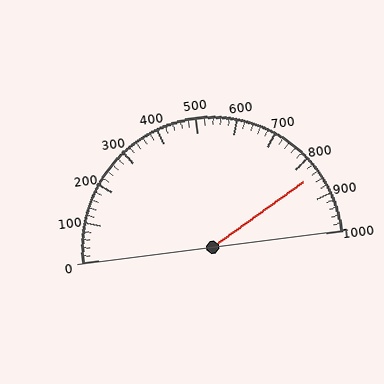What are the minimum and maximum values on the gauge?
The gauge ranges from 0 to 1000.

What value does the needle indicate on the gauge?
The needle indicates approximately 840.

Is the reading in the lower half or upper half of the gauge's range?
The reading is in the upper half of the range (0 to 1000).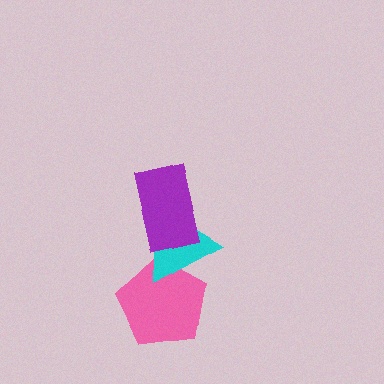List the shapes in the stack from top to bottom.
From top to bottom: the purple rectangle, the cyan triangle, the pink pentagon.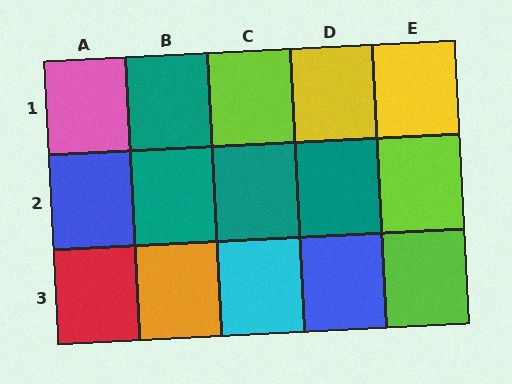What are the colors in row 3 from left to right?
Red, orange, cyan, blue, lime.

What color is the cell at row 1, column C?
Lime.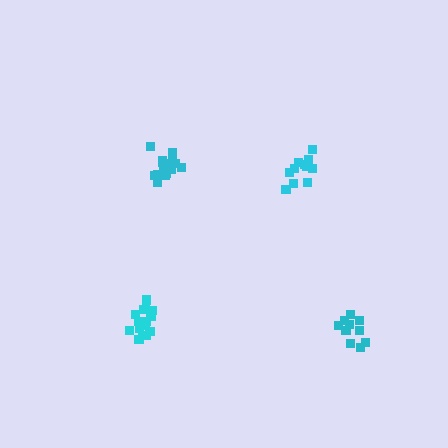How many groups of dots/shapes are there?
There are 4 groups.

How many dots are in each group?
Group 1: 15 dots, Group 2: 11 dots, Group 3: 15 dots, Group 4: 10 dots (51 total).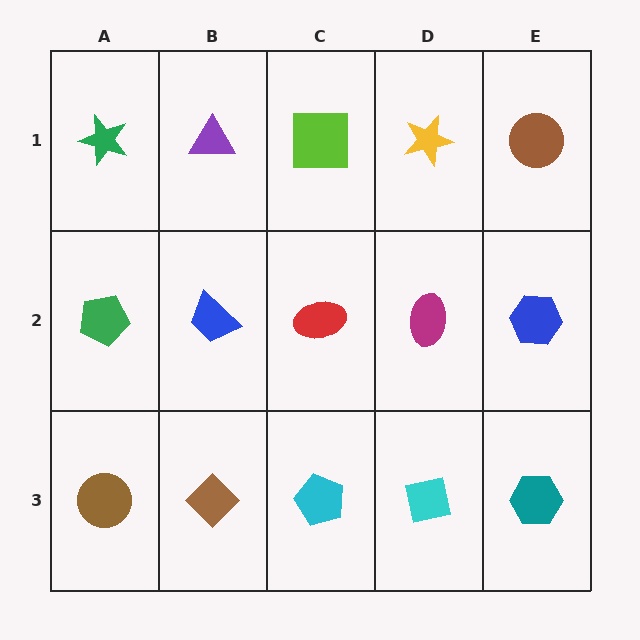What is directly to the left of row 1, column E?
A yellow star.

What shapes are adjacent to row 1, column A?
A green pentagon (row 2, column A), a purple triangle (row 1, column B).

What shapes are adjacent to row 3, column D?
A magenta ellipse (row 2, column D), a cyan pentagon (row 3, column C), a teal hexagon (row 3, column E).